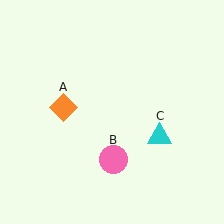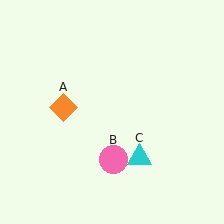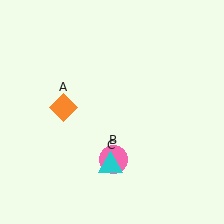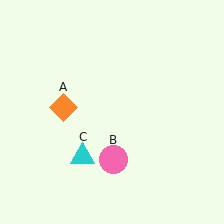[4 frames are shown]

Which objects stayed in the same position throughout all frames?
Orange diamond (object A) and pink circle (object B) remained stationary.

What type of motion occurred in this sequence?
The cyan triangle (object C) rotated clockwise around the center of the scene.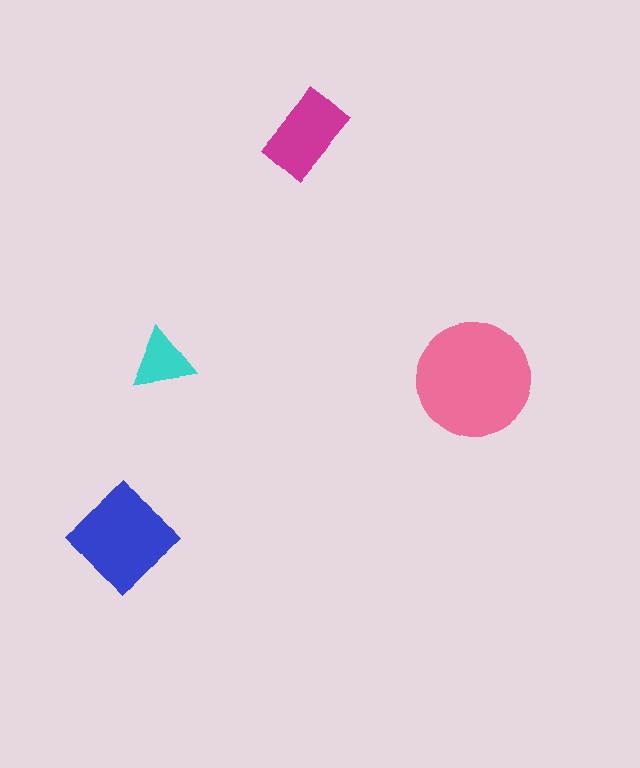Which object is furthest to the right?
The pink circle is rightmost.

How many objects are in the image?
There are 4 objects in the image.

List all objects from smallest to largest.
The cyan triangle, the magenta rectangle, the blue diamond, the pink circle.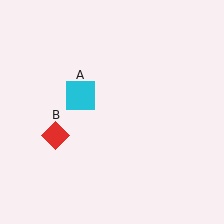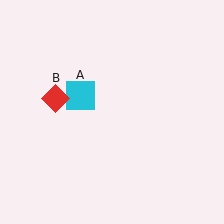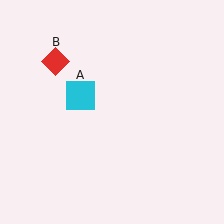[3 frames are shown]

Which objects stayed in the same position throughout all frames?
Cyan square (object A) remained stationary.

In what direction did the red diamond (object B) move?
The red diamond (object B) moved up.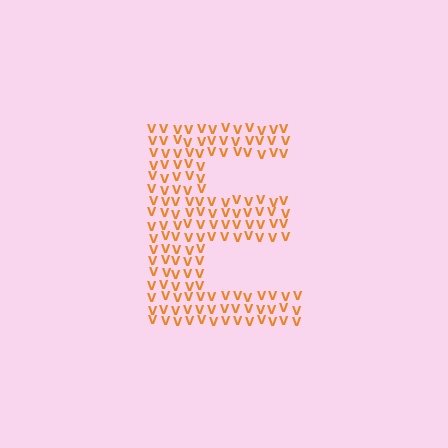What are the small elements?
The small elements are letter V's.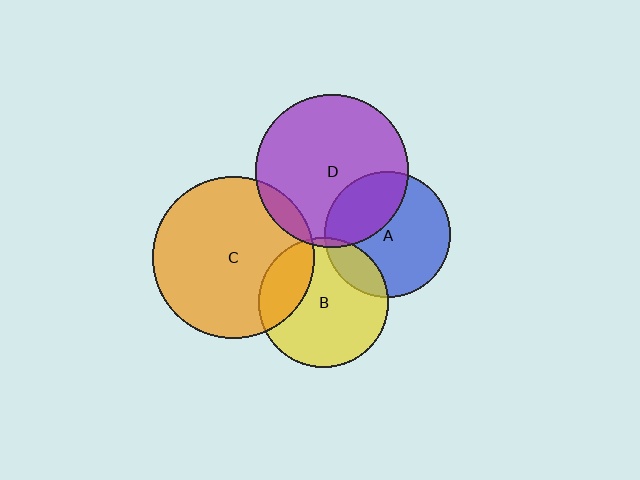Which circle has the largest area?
Circle C (orange).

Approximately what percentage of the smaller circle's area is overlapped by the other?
Approximately 5%.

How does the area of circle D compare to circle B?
Approximately 1.4 times.